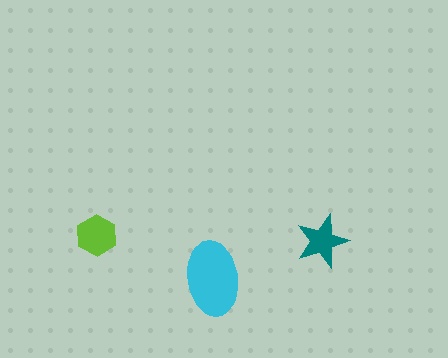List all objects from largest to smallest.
The cyan ellipse, the lime hexagon, the teal star.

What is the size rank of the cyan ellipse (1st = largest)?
1st.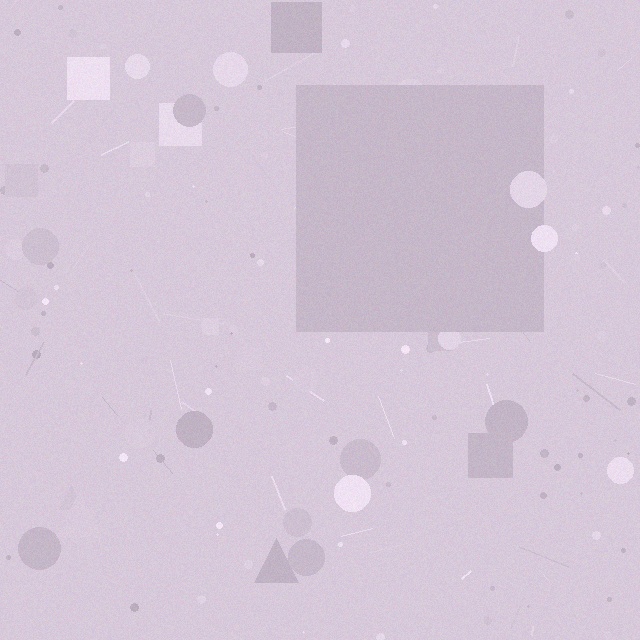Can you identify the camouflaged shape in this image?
The camouflaged shape is a square.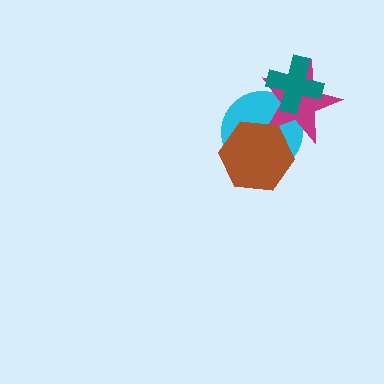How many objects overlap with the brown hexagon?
2 objects overlap with the brown hexagon.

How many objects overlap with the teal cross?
2 objects overlap with the teal cross.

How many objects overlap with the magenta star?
3 objects overlap with the magenta star.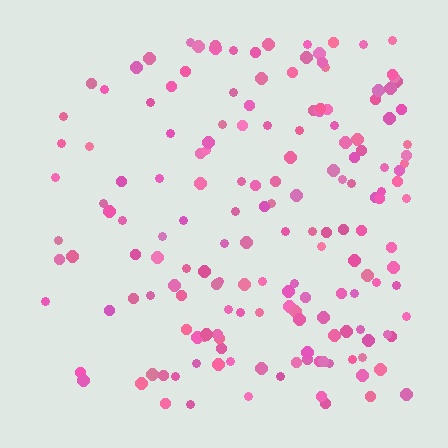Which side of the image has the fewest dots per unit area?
The left.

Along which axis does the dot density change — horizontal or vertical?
Horizontal.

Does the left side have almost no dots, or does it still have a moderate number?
Still a moderate number, just noticeably fewer than the right.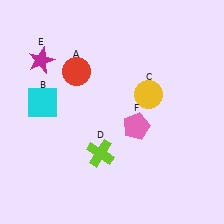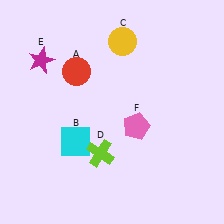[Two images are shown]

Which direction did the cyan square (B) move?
The cyan square (B) moved down.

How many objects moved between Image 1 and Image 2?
2 objects moved between the two images.